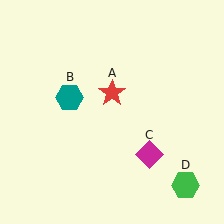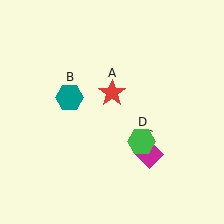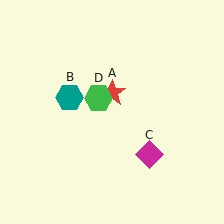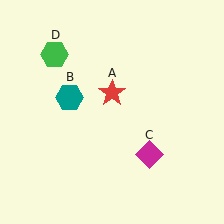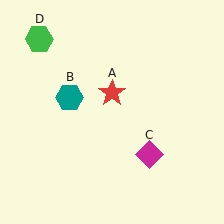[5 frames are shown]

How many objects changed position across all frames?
1 object changed position: green hexagon (object D).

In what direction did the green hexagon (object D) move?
The green hexagon (object D) moved up and to the left.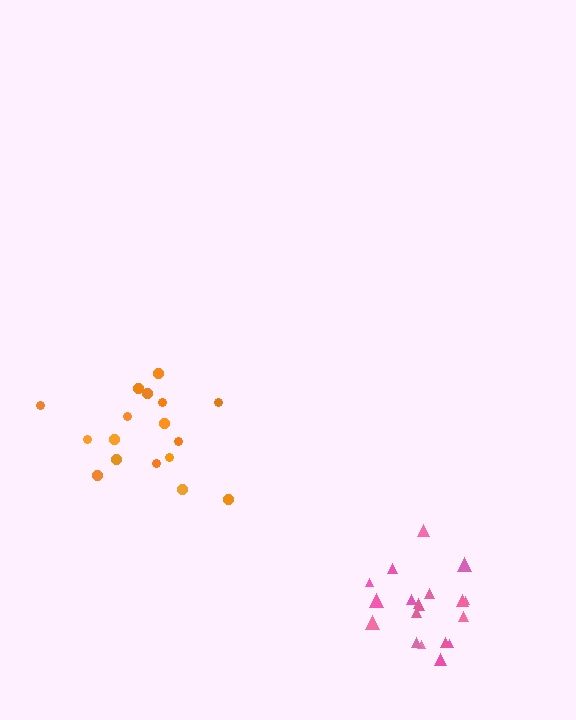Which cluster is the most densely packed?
Pink.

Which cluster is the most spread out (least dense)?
Orange.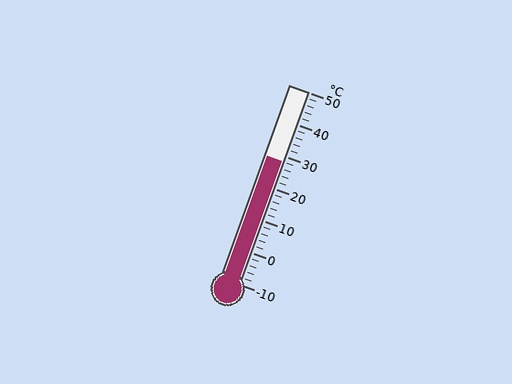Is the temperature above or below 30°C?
The temperature is below 30°C.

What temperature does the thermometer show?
The thermometer shows approximately 28°C.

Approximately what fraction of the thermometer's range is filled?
The thermometer is filled to approximately 65% of its range.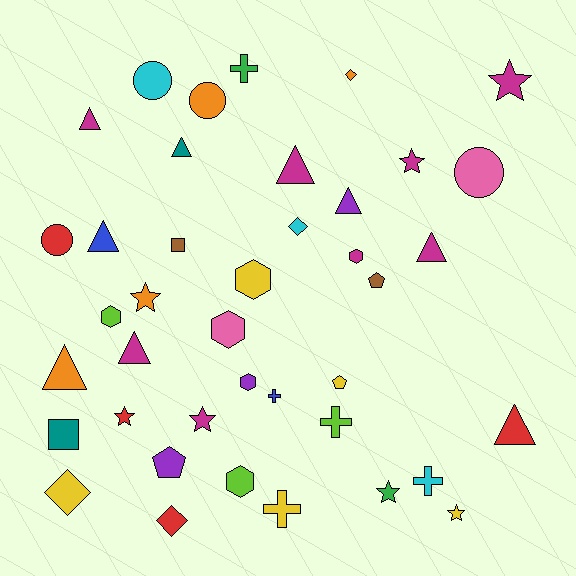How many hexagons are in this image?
There are 6 hexagons.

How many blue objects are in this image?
There are 2 blue objects.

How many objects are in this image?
There are 40 objects.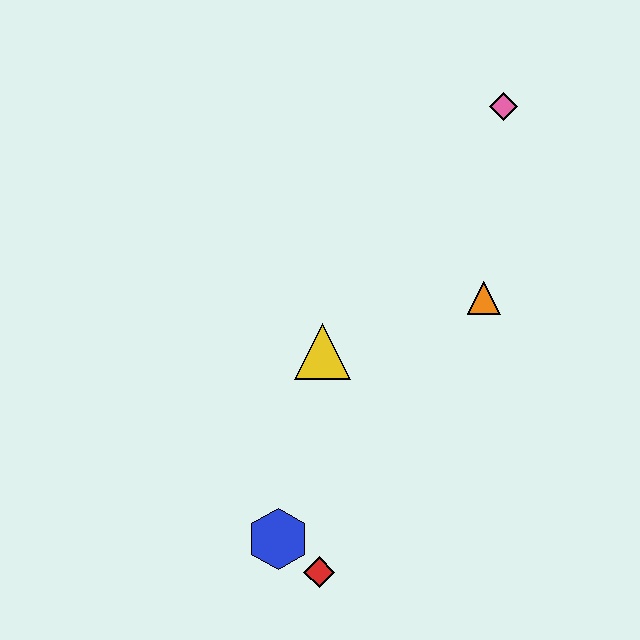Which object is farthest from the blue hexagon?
The pink diamond is farthest from the blue hexagon.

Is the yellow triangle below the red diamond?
No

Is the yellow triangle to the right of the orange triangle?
No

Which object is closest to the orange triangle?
The yellow triangle is closest to the orange triangle.